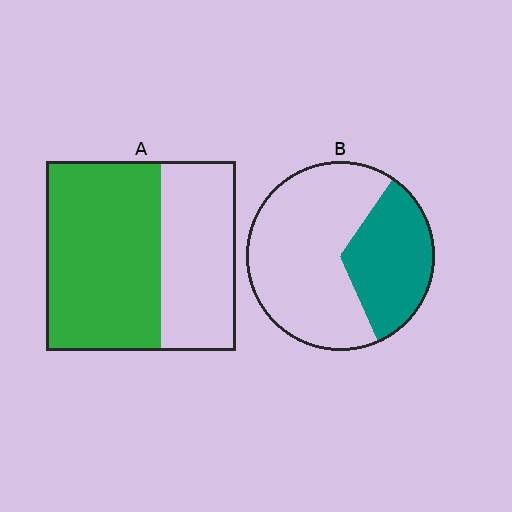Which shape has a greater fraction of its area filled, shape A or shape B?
Shape A.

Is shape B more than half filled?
No.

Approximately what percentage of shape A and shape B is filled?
A is approximately 60% and B is approximately 35%.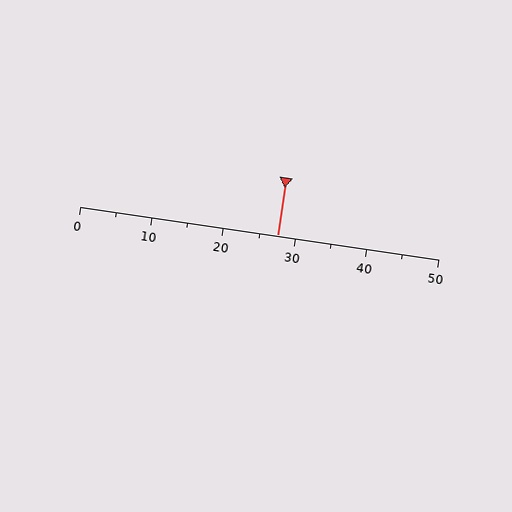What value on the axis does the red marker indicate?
The marker indicates approximately 27.5.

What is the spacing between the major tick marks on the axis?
The major ticks are spaced 10 apart.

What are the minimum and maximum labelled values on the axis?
The axis runs from 0 to 50.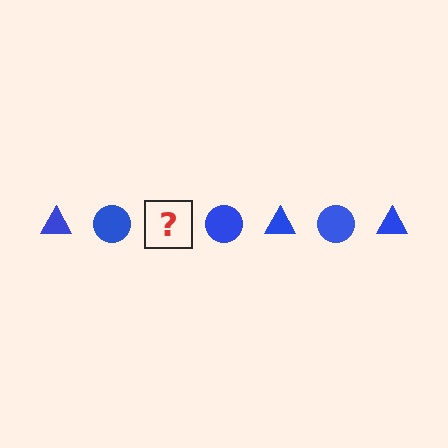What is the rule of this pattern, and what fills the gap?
The rule is that the pattern cycles through triangle, circle shapes in blue. The gap should be filled with a blue triangle.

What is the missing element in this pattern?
The missing element is a blue triangle.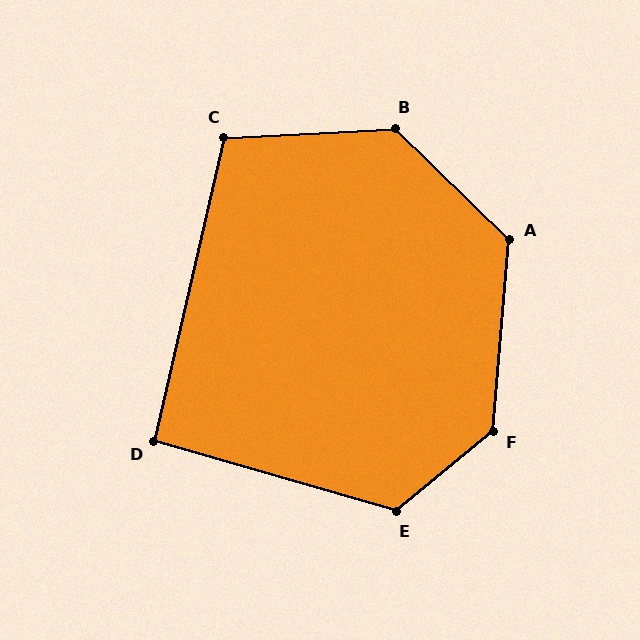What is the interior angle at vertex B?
Approximately 133 degrees (obtuse).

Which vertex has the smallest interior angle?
D, at approximately 93 degrees.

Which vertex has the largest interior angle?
F, at approximately 134 degrees.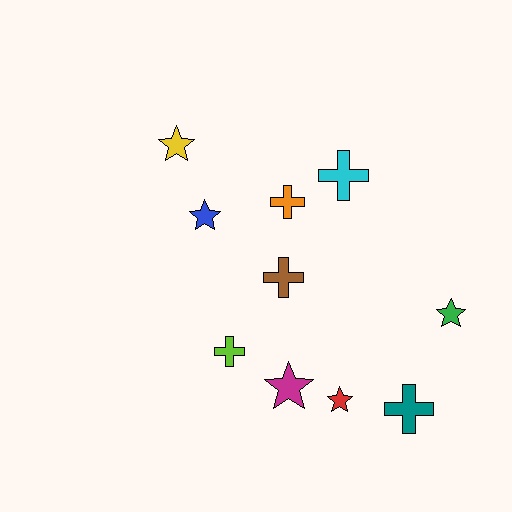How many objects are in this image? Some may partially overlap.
There are 10 objects.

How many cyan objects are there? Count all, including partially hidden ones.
There is 1 cyan object.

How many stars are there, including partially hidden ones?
There are 5 stars.